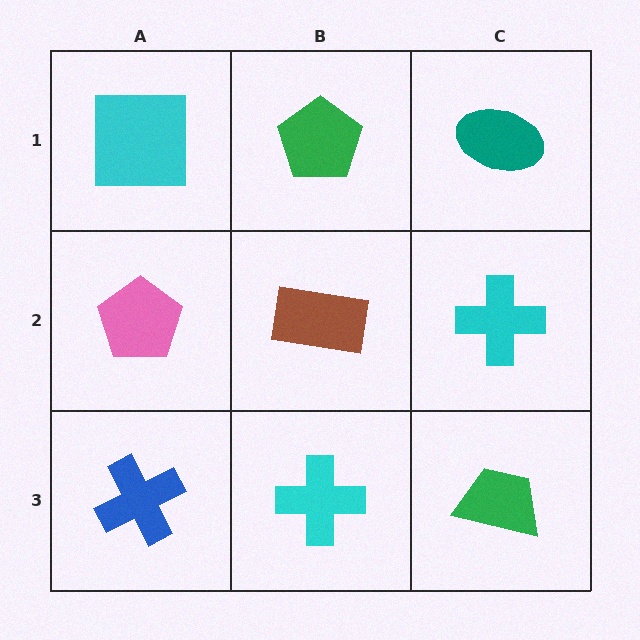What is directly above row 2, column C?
A teal ellipse.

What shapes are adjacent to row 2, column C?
A teal ellipse (row 1, column C), a green trapezoid (row 3, column C), a brown rectangle (row 2, column B).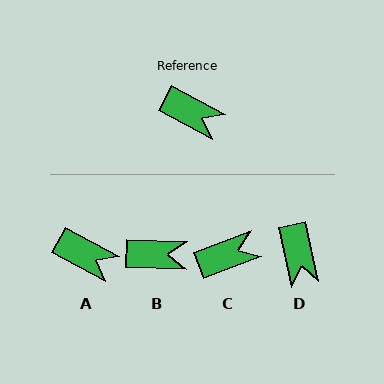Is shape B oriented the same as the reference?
No, it is off by about 27 degrees.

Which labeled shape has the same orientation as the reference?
A.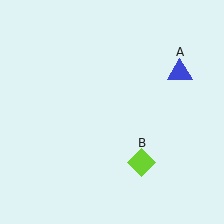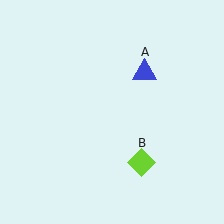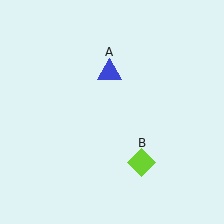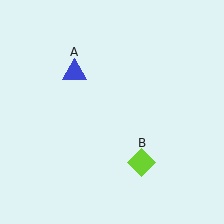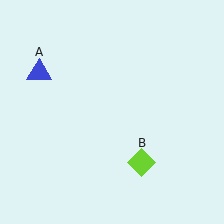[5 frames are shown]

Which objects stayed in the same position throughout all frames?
Lime diamond (object B) remained stationary.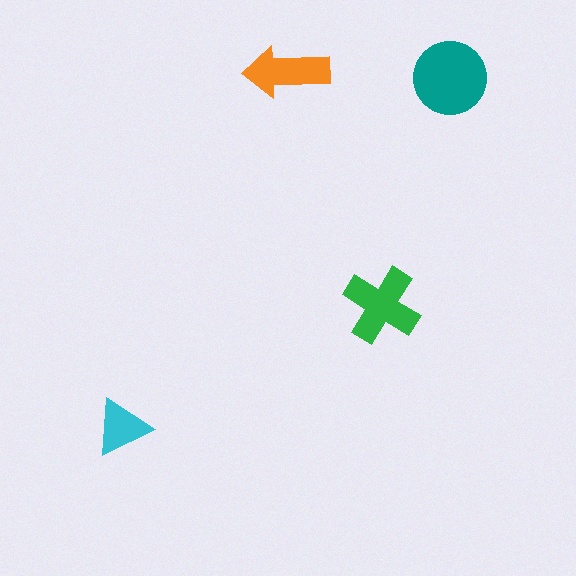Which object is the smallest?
The cyan triangle.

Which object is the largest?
The teal circle.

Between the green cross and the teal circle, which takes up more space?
The teal circle.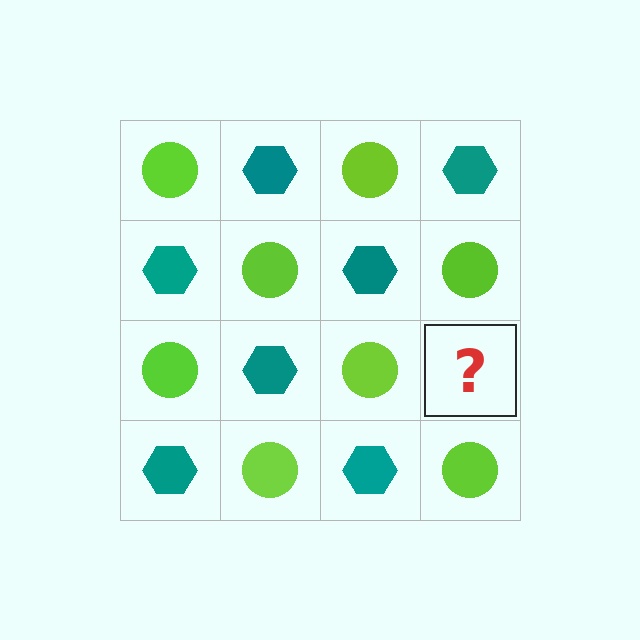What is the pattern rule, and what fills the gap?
The rule is that it alternates lime circle and teal hexagon in a checkerboard pattern. The gap should be filled with a teal hexagon.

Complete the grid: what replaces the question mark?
The question mark should be replaced with a teal hexagon.